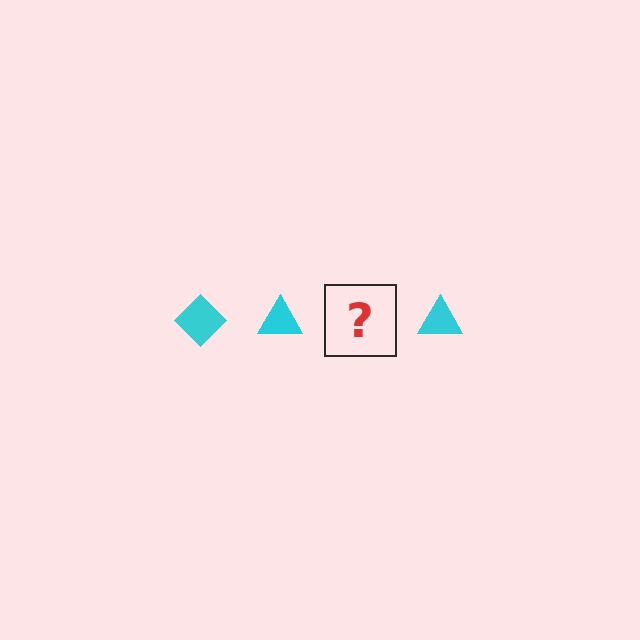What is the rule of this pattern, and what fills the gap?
The rule is that the pattern cycles through diamond, triangle shapes in cyan. The gap should be filled with a cyan diamond.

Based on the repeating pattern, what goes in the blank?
The blank should be a cyan diamond.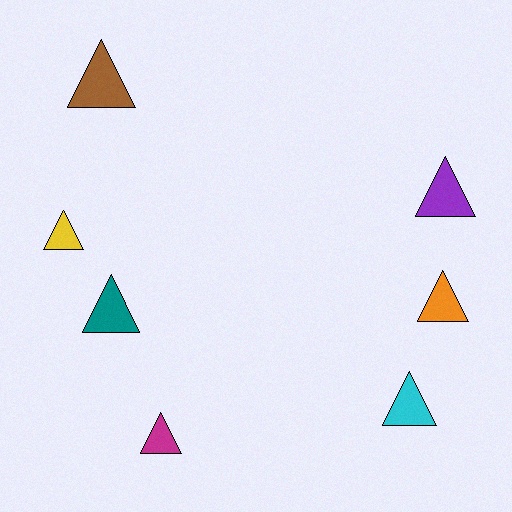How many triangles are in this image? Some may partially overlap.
There are 7 triangles.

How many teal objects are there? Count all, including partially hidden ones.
There is 1 teal object.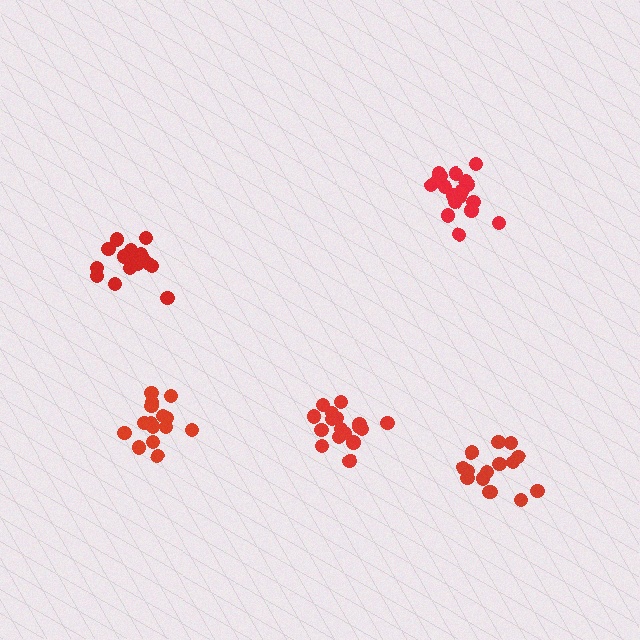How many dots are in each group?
Group 1: 18 dots, Group 2: 18 dots, Group 3: 18 dots, Group 4: 15 dots, Group 5: 15 dots (84 total).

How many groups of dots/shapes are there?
There are 5 groups.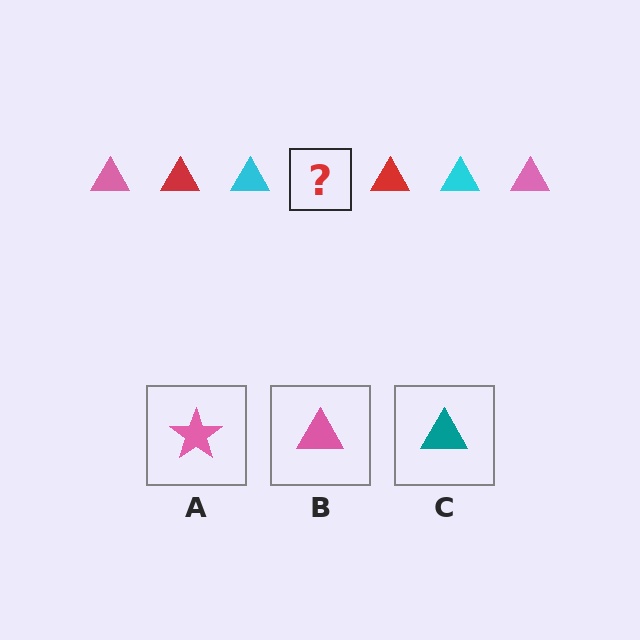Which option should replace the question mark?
Option B.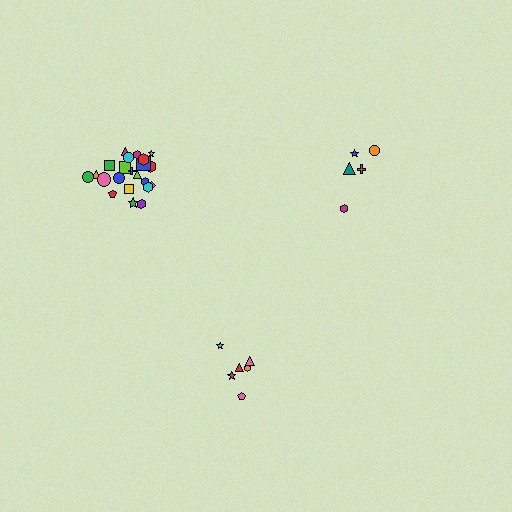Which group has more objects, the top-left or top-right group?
The top-left group.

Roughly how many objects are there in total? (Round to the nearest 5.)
Roughly 35 objects in total.